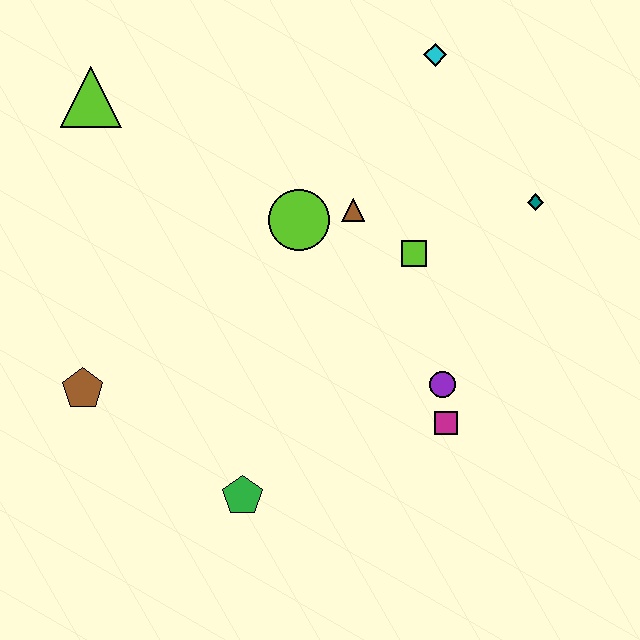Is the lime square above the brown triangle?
No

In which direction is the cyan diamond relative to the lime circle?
The cyan diamond is above the lime circle.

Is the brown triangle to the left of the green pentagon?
No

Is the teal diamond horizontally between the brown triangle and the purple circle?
No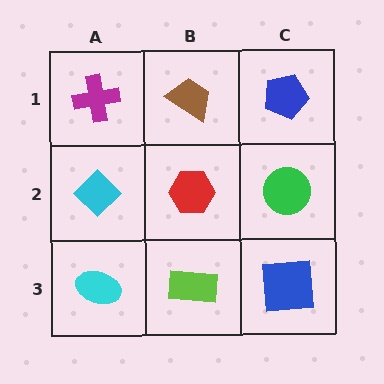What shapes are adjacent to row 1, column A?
A cyan diamond (row 2, column A), a brown trapezoid (row 1, column B).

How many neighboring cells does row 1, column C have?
2.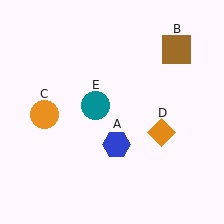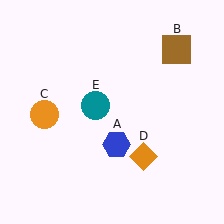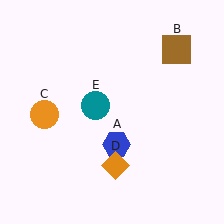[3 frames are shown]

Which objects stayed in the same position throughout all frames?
Blue hexagon (object A) and brown square (object B) and orange circle (object C) and teal circle (object E) remained stationary.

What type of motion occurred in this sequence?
The orange diamond (object D) rotated clockwise around the center of the scene.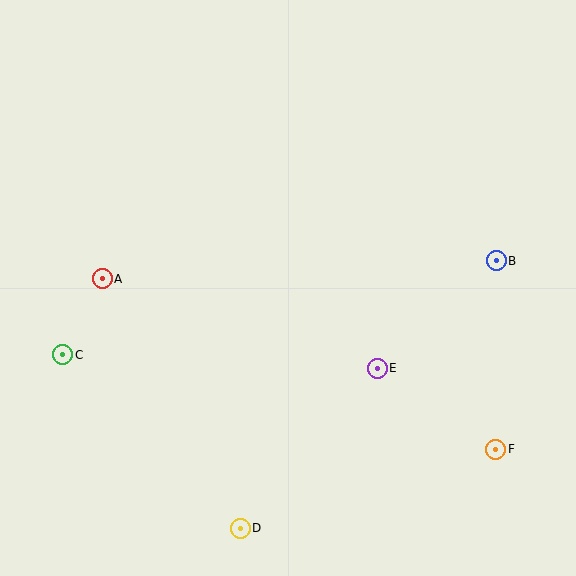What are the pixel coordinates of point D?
Point D is at (240, 528).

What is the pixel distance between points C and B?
The distance between C and B is 444 pixels.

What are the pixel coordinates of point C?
Point C is at (63, 355).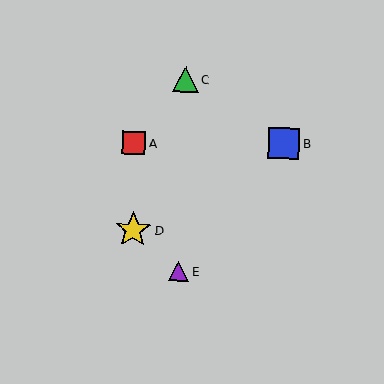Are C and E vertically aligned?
Yes, both are at x≈186.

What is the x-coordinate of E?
Object E is at x≈179.